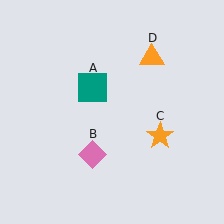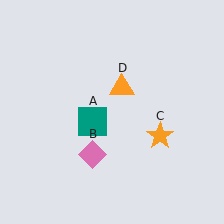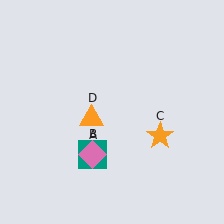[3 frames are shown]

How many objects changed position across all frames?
2 objects changed position: teal square (object A), orange triangle (object D).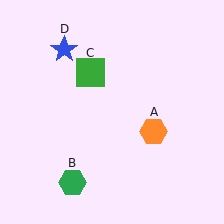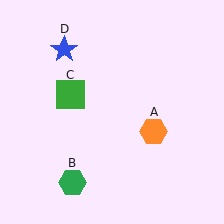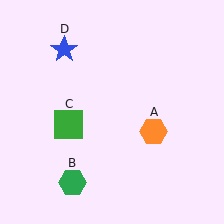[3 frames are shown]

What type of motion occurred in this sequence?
The green square (object C) rotated counterclockwise around the center of the scene.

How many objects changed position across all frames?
1 object changed position: green square (object C).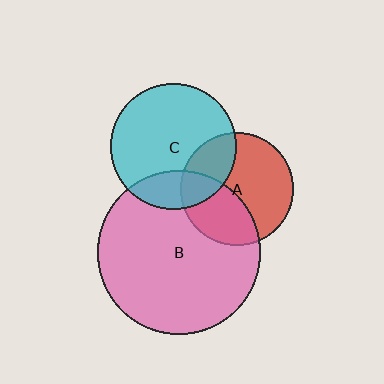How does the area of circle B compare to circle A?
Approximately 2.1 times.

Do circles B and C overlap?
Yes.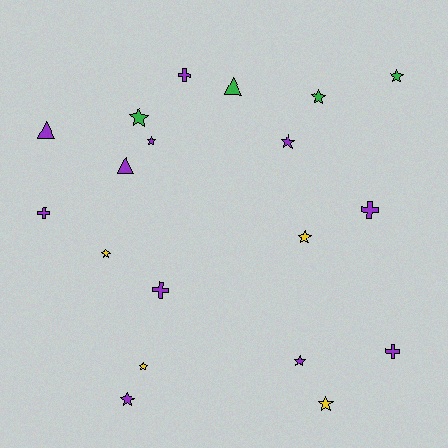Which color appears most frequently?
Purple, with 11 objects.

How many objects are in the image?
There are 19 objects.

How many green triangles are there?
There is 1 green triangle.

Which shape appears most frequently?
Star, with 11 objects.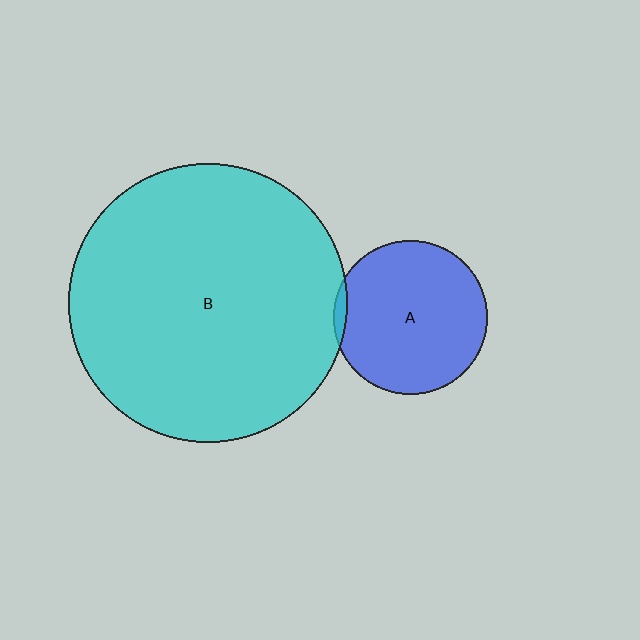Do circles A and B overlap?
Yes.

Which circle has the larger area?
Circle B (cyan).